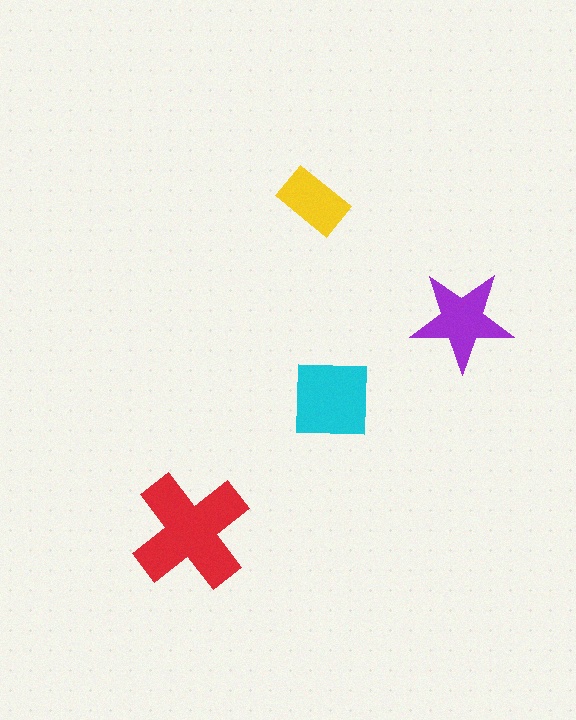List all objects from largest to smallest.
The red cross, the cyan square, the purple star, the yellow rectangle.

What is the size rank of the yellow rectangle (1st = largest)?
4th.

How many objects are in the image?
There are 4 objects in the image.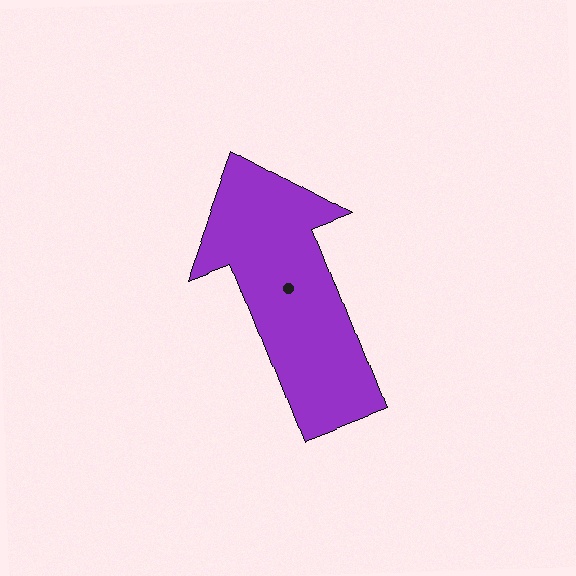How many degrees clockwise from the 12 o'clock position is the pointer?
Approximately 339 degrees.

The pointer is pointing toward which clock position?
Roughly 11 o'clock.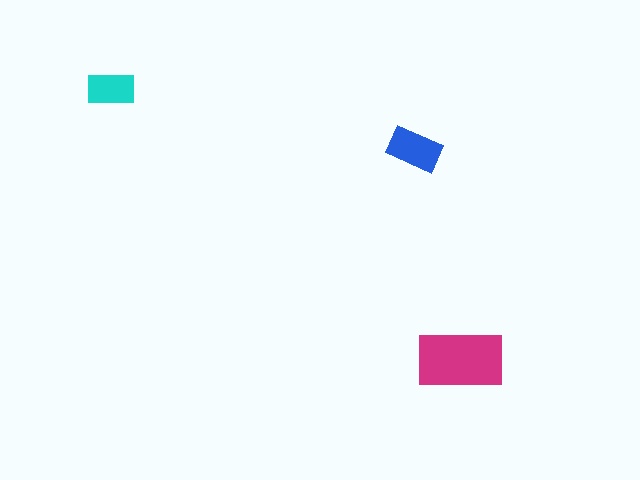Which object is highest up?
The cyan rectangle is topmost.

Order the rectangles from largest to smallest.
the magenta one, the blue one, the cyan one.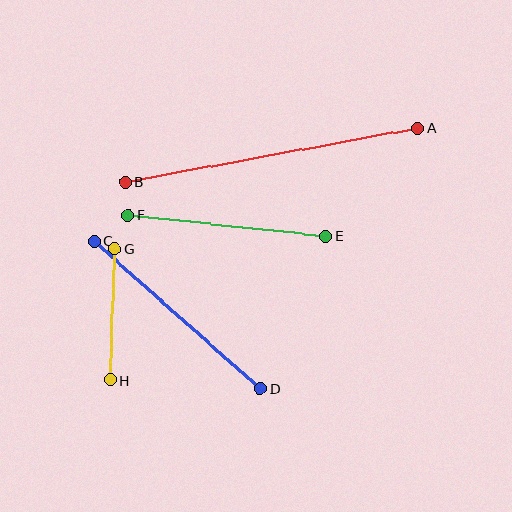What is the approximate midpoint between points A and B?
The midpoint is at approximately (272, 155) pixels.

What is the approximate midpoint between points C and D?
The midpoint is at approximately (177, 315) pixels.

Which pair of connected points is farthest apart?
Points A and B are farthest apart.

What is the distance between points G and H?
The distance is approximately 131 pixels.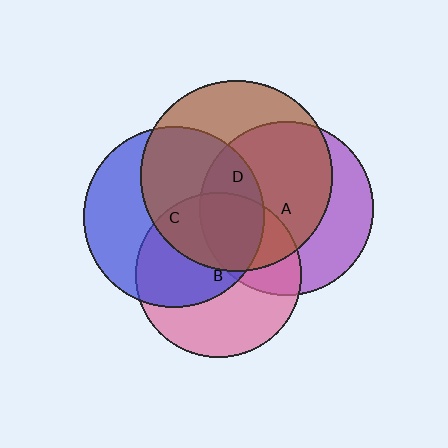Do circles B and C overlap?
Yes.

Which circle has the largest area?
Circle D (brown).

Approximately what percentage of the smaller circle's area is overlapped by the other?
Approximately 50%.